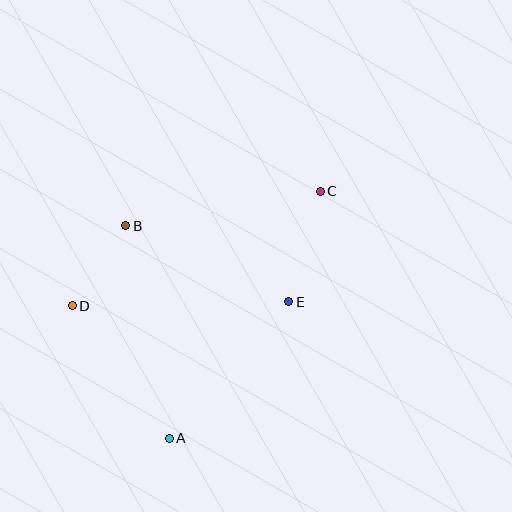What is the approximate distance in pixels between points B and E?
The distance between B and E is approximately 180 pixels.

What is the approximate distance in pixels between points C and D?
The distance between C and D is approximately 273 pixels.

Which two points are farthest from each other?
Points A and C are farthest from each other.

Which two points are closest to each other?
Points B and D are closest to each other.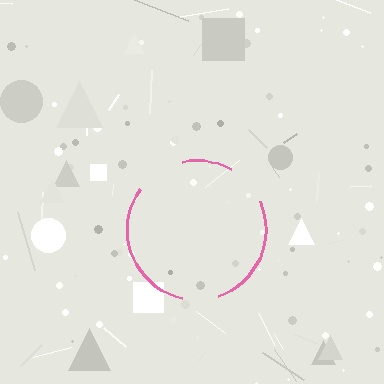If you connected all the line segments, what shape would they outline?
They would outline a circle.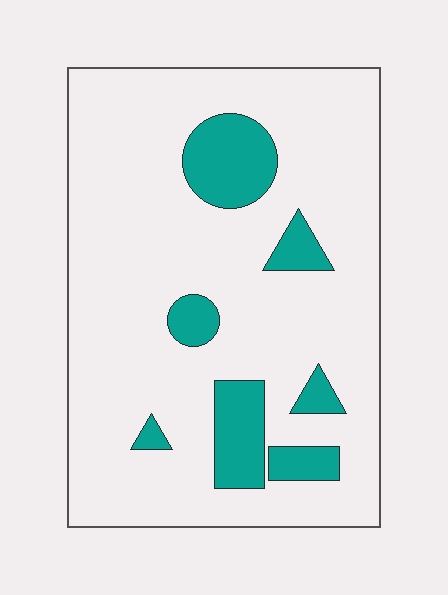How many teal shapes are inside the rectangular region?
7.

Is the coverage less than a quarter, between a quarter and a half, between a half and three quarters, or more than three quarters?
Less than a quarter.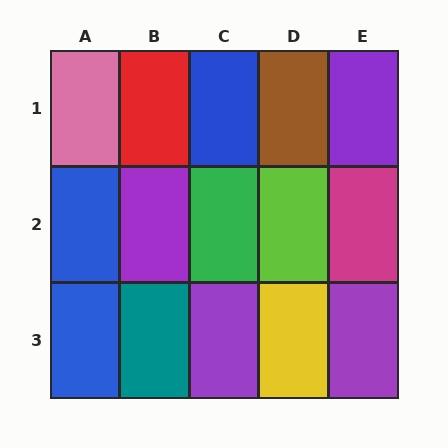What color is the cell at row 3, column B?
Teal.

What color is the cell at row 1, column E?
Purple.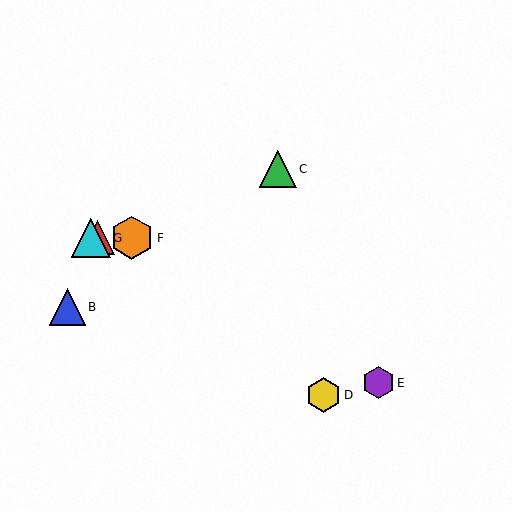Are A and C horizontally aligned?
No, A is at y≈238 and C is at y≈169.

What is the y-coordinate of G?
Object G is at y≈238.